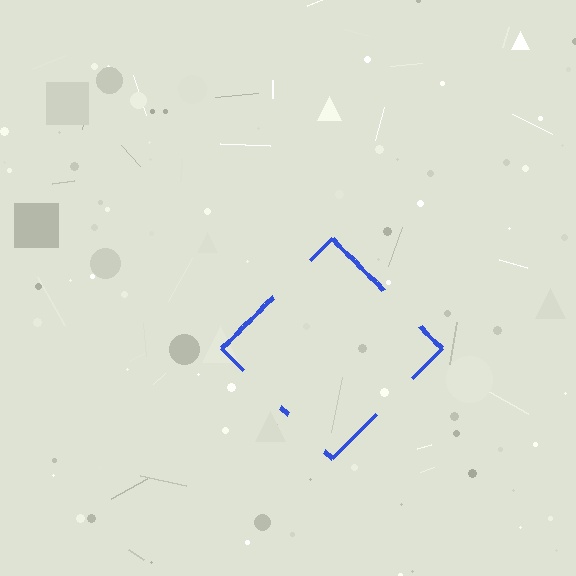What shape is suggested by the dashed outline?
The dashed outline suggests a diamond.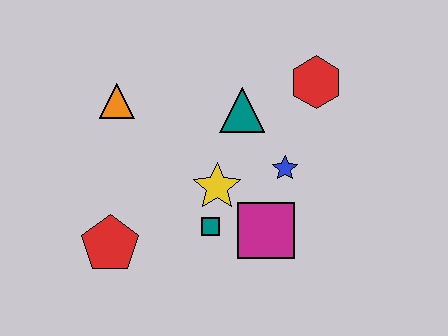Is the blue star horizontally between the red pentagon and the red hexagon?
Yes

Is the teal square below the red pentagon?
No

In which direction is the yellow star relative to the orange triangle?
The yellow star is to the right of the orange triangle.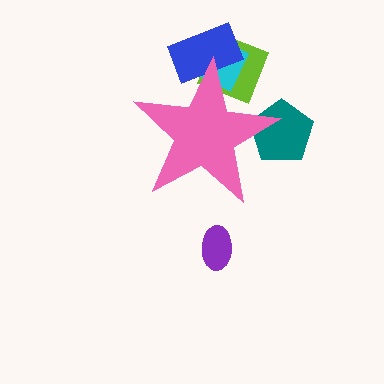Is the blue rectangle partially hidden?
Yes, the blue rectangle is partially hidden behind the pink star.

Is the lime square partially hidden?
Yes, the lime square is partially hidden behind the pink star.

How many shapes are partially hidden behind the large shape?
4 shapes are partially hidden.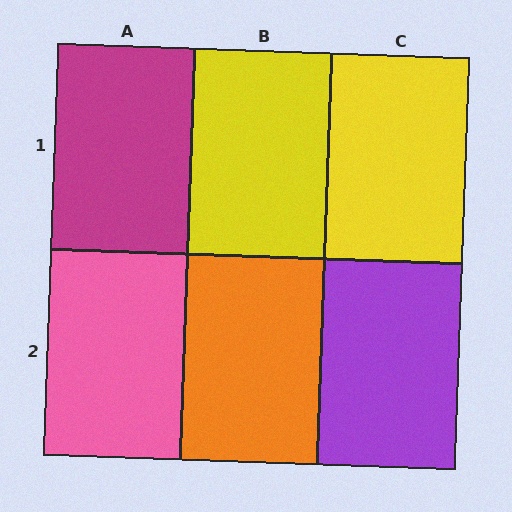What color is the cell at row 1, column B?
Yellow.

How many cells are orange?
1 cell is orange.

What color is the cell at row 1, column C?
Yellow.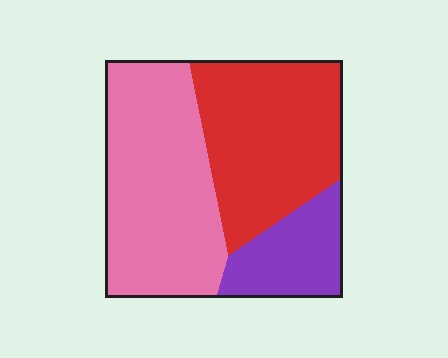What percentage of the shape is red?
Red covers roughly 40% of the shape.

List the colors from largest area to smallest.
From largest to smallest: pink, red, purple.